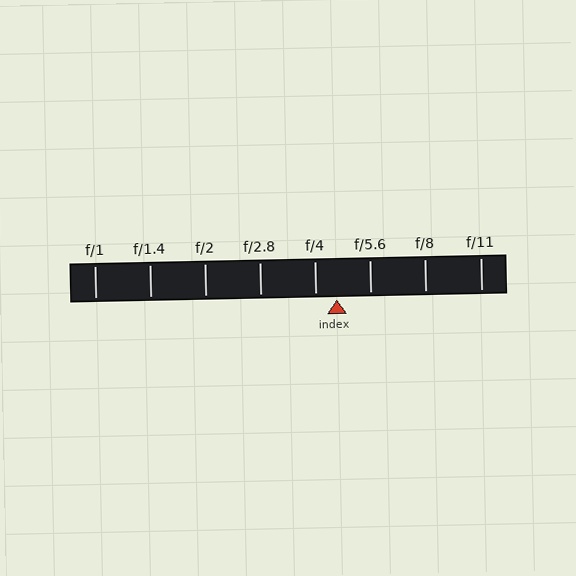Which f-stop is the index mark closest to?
The index mark is closest to f/4.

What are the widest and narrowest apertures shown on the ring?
The widest aperture shown is f/1 and the narrowest is f/11.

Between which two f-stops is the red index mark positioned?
The index mark is between f/4 and f/5.6.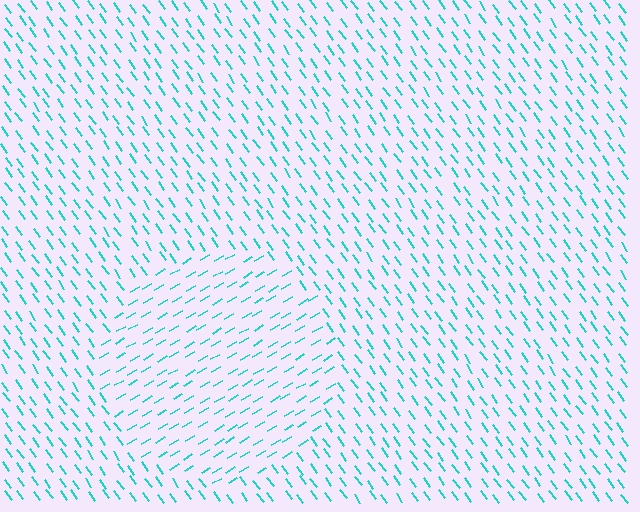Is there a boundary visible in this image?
Yes, there is a texture boundary formed by a change in line orientation.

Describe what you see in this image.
The image is filled with small cyan line segments. A circle region in the image has lines oriented differently from the surrounding lines, creating a visible texture boundary.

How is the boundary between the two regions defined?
The boundary is defined purely by a change in line orientation (approximately 84 degrees difference). All lines are the same color and thickness.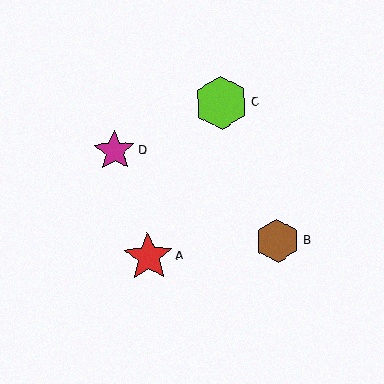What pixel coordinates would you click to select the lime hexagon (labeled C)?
Click at (221, 103) to select the lime hexagon C.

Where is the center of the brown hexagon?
The center of the brown hexagon is at (277, 241).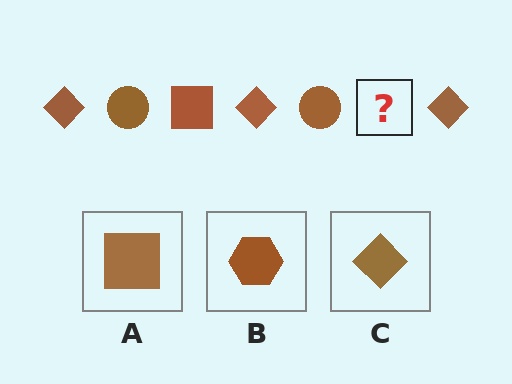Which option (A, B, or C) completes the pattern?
A.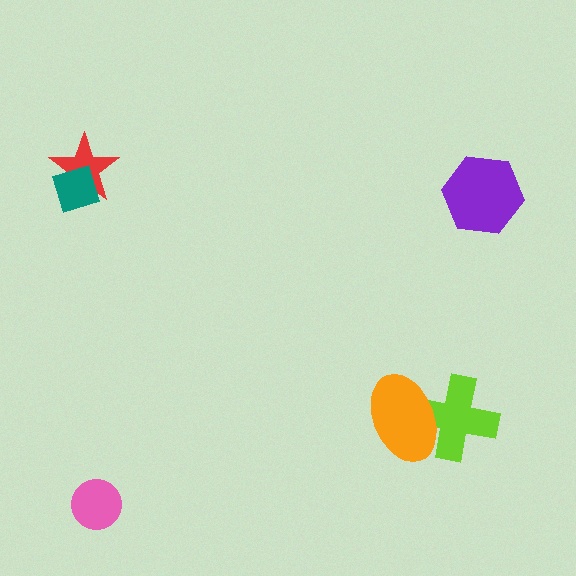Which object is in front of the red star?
The teal diamond is in front of the red star.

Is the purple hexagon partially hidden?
No, no other shape covers it.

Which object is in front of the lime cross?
The orange ellipse is in front of the lime cross.